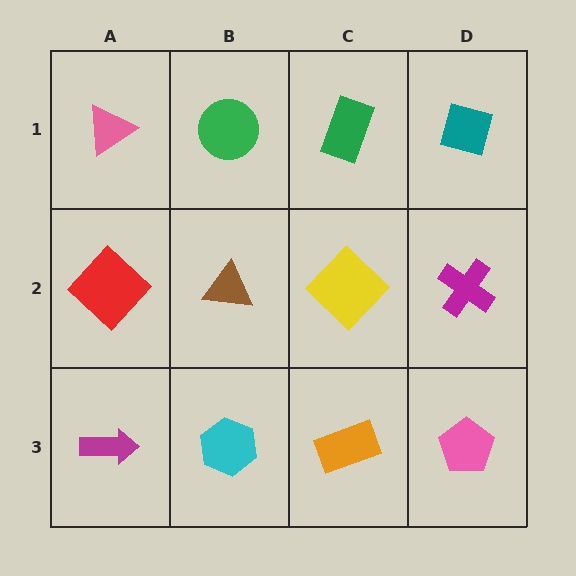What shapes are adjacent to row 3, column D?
A magenta cross (row 2, column D), an orange rectangle (row 3, column C).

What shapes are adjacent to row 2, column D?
A teal diamond (row 1, column D), a pink pentagon (row 3, column D), a yellow diamond (row 2, column C).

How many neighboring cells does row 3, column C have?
3.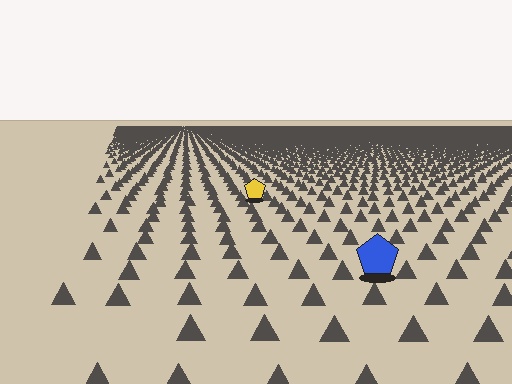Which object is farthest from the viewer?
The yellow pentagon is farthest from the viewer. It appears smaller and the ground texture around it is denser.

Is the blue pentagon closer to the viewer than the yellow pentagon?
Yes. The blue pentagon is closer — you can tell from the texture gradient: the ground texture is coarser near it.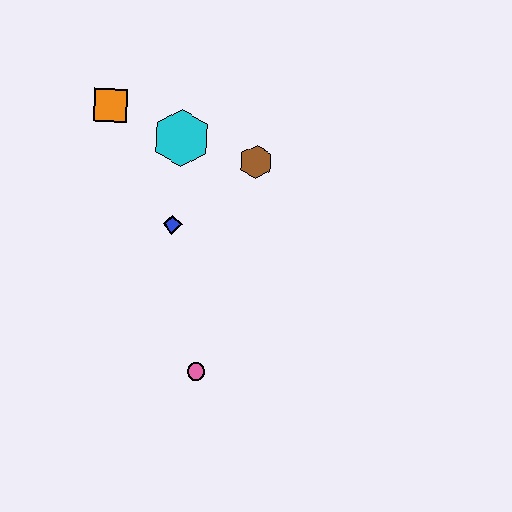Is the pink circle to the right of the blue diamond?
Yes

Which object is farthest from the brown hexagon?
The pink circle is farthest from the brown hexagon.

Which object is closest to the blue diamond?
The cyan hexagon is closest to the blue diamond.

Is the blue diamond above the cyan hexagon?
No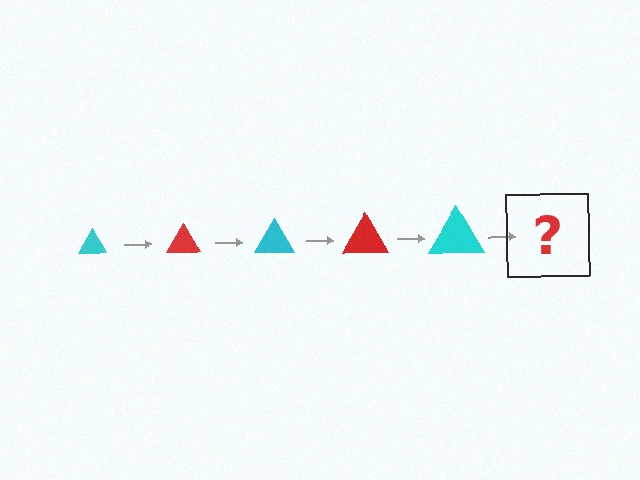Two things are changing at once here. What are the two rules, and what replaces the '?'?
The two rules are that the triangle grows larger each step and the color cycles through cyan and red. The '?' should be a red triangle, larger than the previous one.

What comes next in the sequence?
The next element should be a red triangle, larger than the previous one.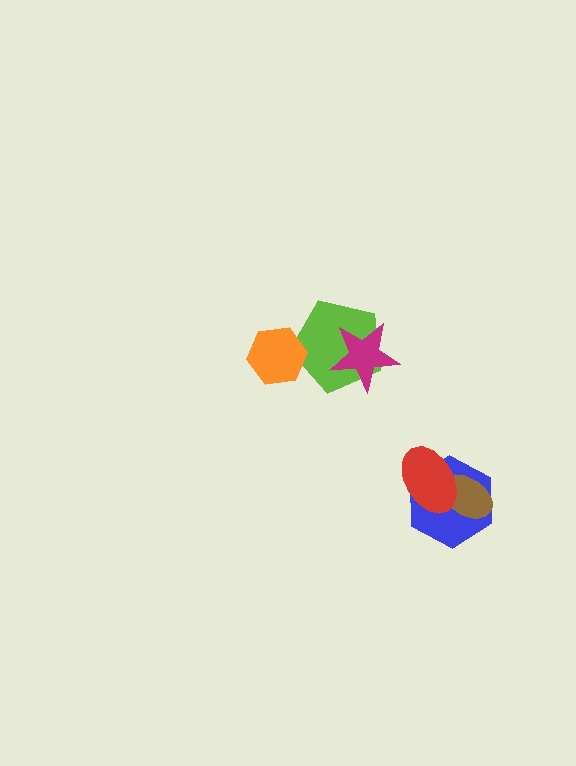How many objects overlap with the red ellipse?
2 objects overlap with the red ellipse.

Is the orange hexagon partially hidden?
No, no other shape covers it.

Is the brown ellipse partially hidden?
Yes, it is partially covered by another shape.